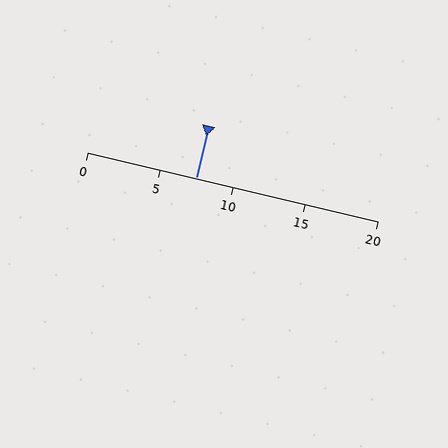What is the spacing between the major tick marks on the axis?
The major ticks are spaced 5 apart.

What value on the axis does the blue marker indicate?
The marker indicates approximately 7.5.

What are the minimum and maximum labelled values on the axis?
The axis runs from 0 to 20.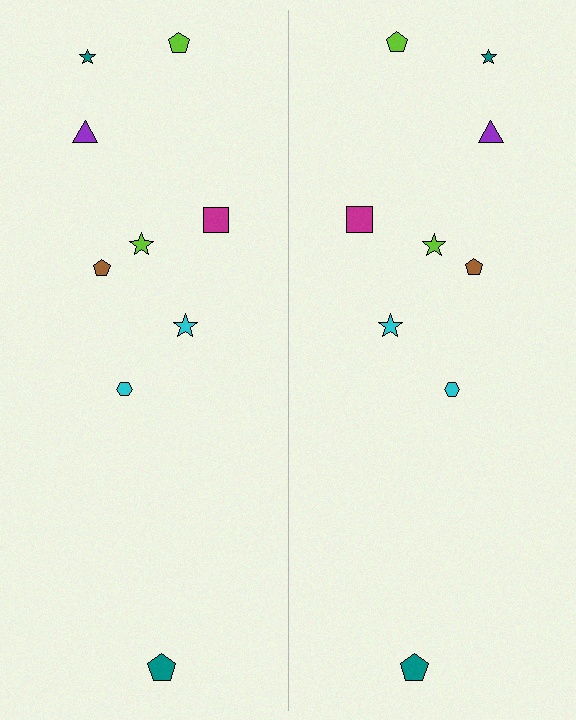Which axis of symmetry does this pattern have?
The pattern has a vertical axis of symmetry running through the center of the image.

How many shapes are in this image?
There are 18 shapes in this image.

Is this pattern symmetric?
Yes, this pattern has bilateral (reflection) symmetry.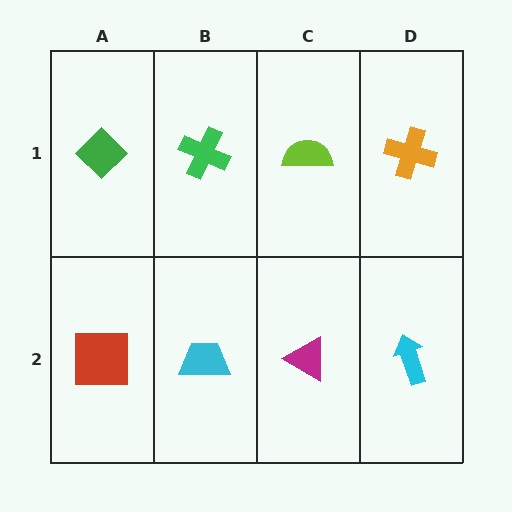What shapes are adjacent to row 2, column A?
A green diamond (row 1, column A), a cyan trapezoid (row 2, column B).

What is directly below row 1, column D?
A cyan arrow.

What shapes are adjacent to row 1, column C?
A magenta triangle (row 2, column C), a green cross (row 1, column B), an orange cross (row 1, column D).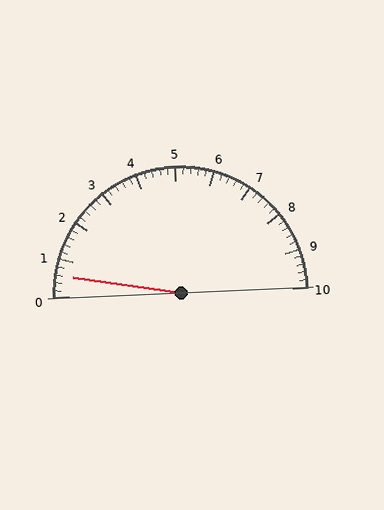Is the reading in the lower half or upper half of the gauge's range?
The reading is in the lower half of the range (0 to 10).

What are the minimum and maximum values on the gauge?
The gauge ranges from 0 to 10.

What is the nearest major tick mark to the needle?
The nearest major tick mark is 1.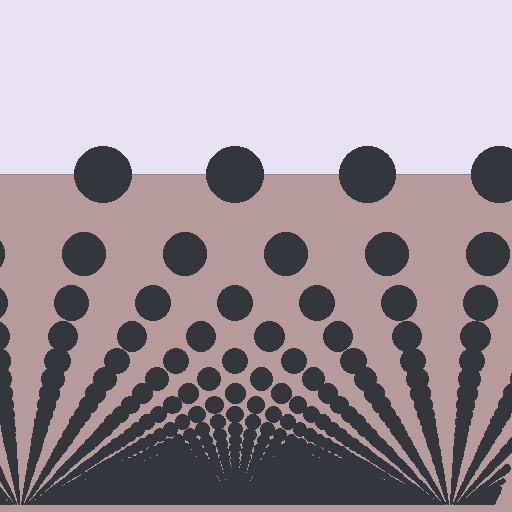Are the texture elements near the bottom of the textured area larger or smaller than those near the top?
Smaller. The gradient is inverted — elements near the bottom are smaller and denser.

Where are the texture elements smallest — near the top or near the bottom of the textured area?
Near the bottom.